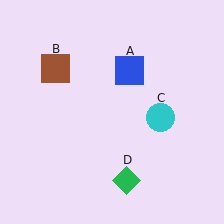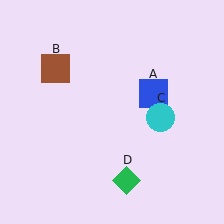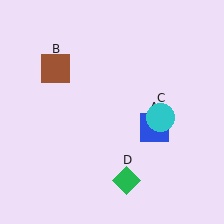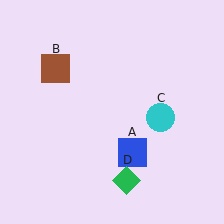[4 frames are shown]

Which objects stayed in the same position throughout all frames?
Brown square (object B) and cyan circle (object C) and green diamond (object D) remained stationary.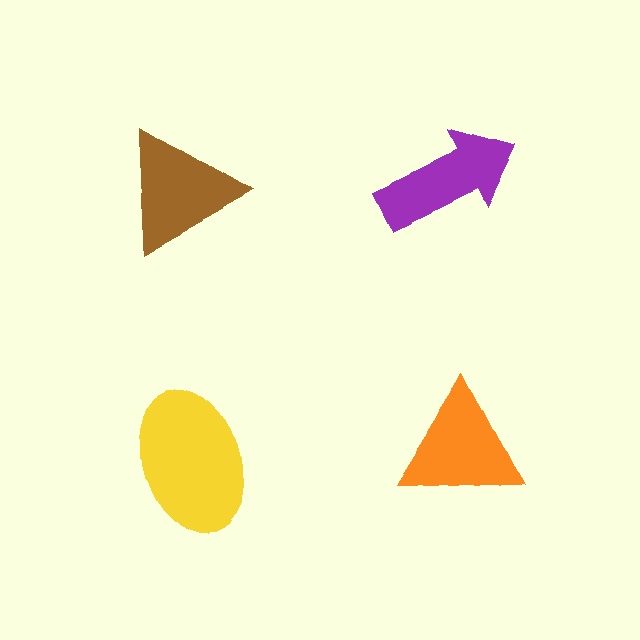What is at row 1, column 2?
A purple arrow.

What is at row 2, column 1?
A yellow ellipse.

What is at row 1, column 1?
A brown triangle.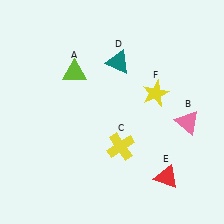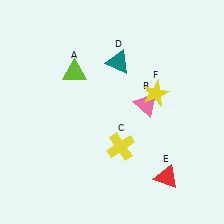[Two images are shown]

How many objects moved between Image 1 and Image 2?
1 object moved between the two images.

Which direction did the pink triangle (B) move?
The pink triangle (B) moved left.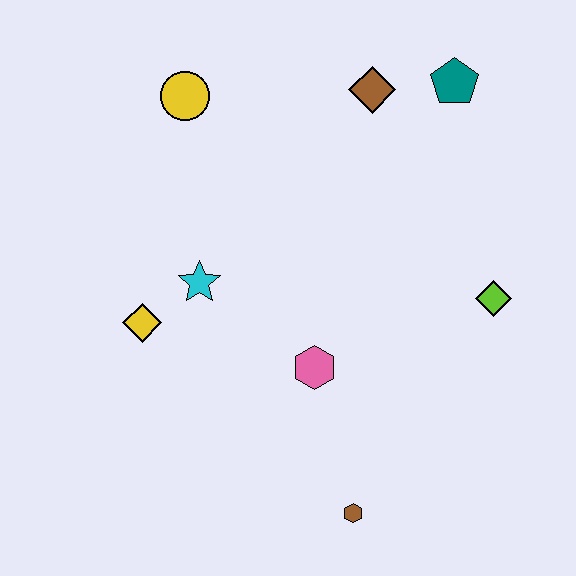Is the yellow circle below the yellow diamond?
No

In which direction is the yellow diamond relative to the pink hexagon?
The yellow diamond is to the left of the pink hexagon.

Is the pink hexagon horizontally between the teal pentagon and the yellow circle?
Yes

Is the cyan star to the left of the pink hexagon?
Yes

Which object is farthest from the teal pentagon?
The brown hexagon is farthest from the teal pentagon.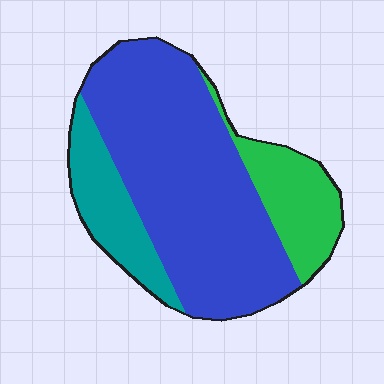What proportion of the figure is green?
Green takes up about one sixth (1/6) of the figure.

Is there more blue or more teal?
Blue.